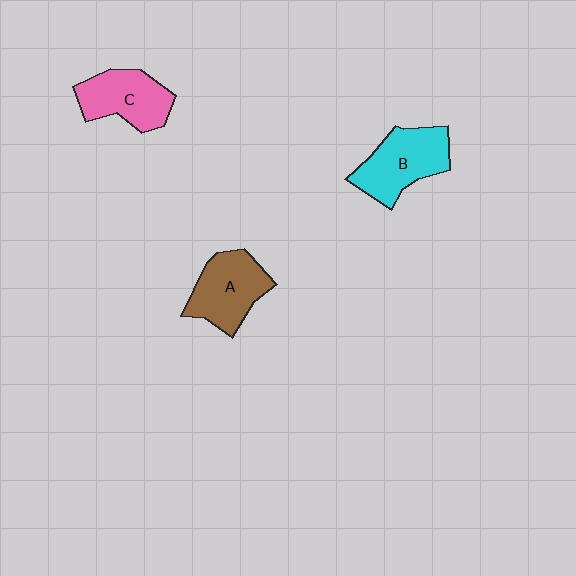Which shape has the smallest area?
Shape C (pink).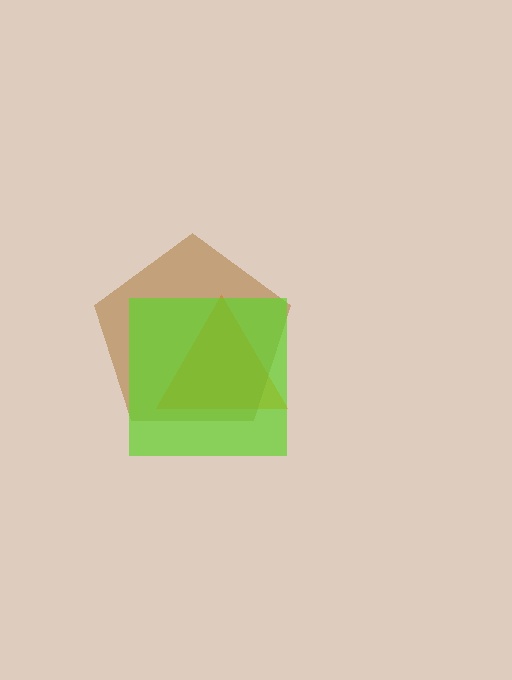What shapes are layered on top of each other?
The layered shapes are: an orange triangle, a brown pentagon, a lime square.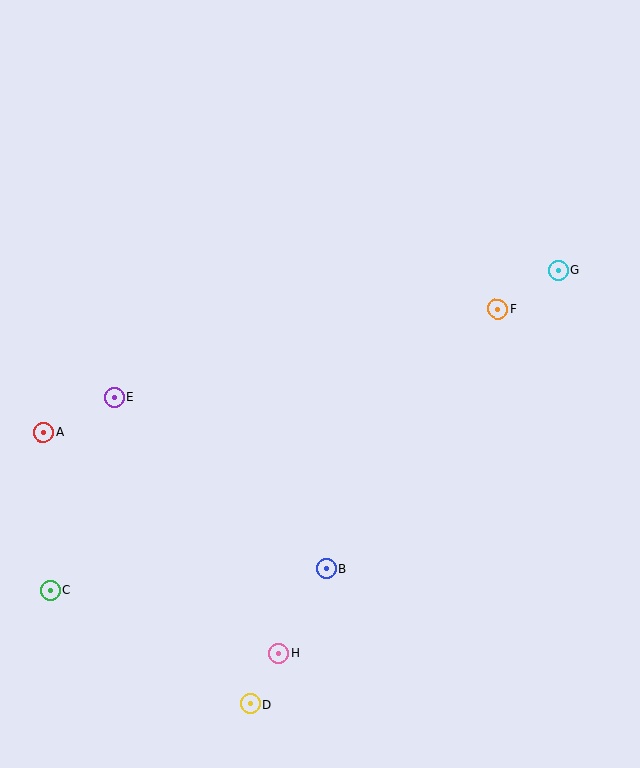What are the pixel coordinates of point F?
Point F is at (497, 309).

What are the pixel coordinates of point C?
Point C is at (50, 590).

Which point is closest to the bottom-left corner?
Point C is closest to the bottom-left corner.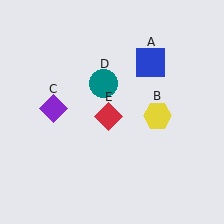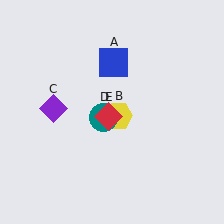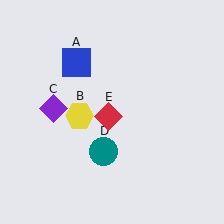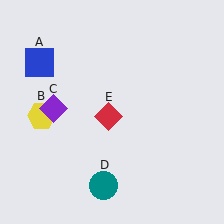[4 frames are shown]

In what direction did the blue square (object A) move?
The blue square (object A) moved left.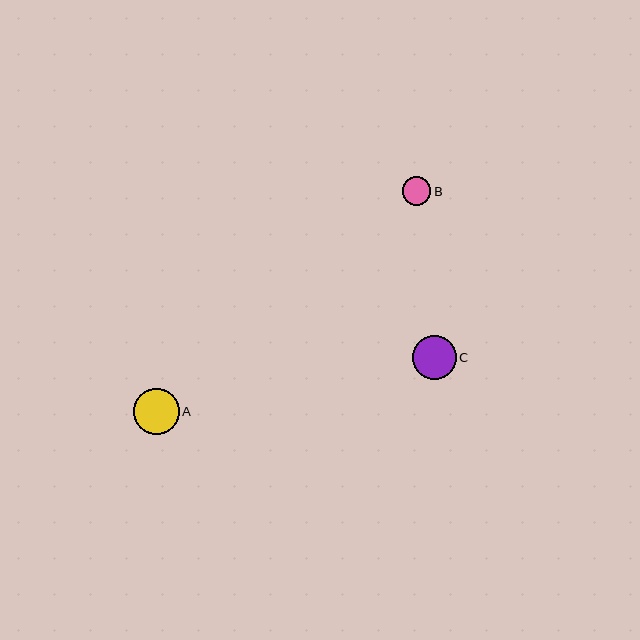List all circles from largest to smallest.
From largest to smallest: A, C, B.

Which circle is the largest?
Circle A is the largest with a size of approximately 46 pixels.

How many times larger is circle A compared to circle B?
Circle A is approximately 1.6 times the size of circle B.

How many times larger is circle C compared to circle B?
Circle C is approximately 1.6 times the size of circle B.